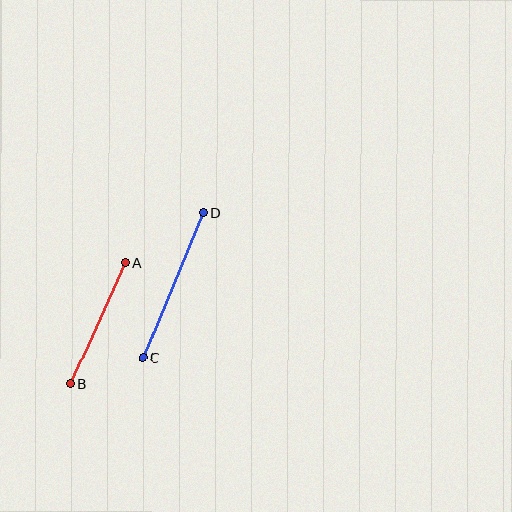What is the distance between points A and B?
The distance is approximately 132 pixels.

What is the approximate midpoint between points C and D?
The midpoint is at approximately (173, 285) pixels.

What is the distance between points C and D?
The distance is approximately 157 pixels.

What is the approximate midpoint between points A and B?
The midpoint is at approximately (98, 324) pixels.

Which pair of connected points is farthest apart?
Points C and D are farthest apart.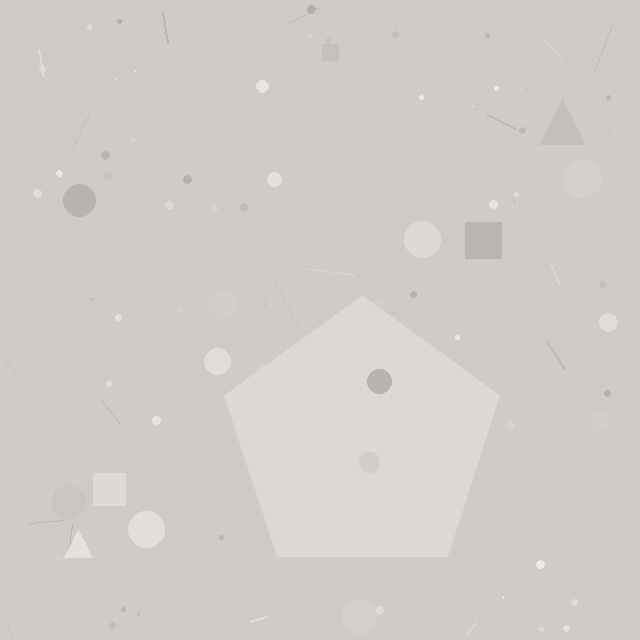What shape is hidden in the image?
A pentagon is hidden in the image.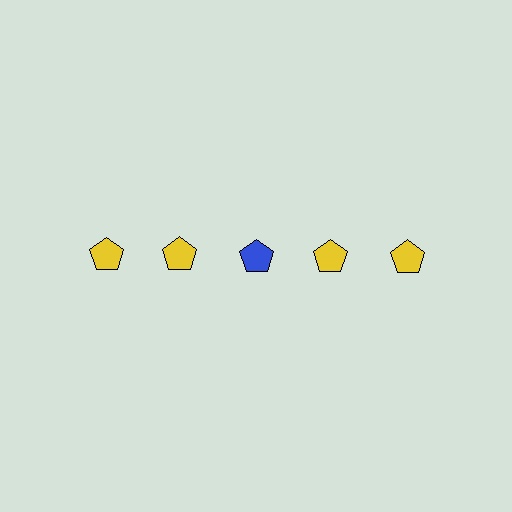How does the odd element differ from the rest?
It has a different color: blue instead of yellow.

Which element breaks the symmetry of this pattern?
The blue pentagon in the top row, center column breaks the symmetry. All other shapes are yellow pentagons.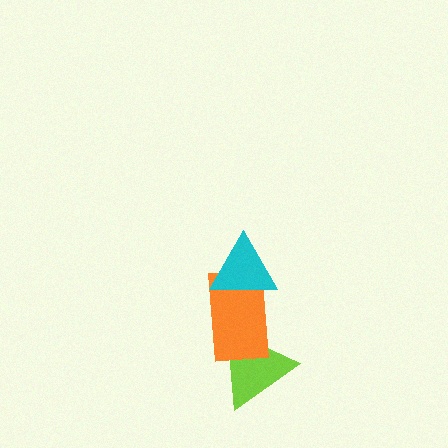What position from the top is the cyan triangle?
The cyan triangle is 1st from the top.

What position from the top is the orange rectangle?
The orange rectangle is 2nd from the top.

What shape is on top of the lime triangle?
The orange rectangle is on top of the lime triangle.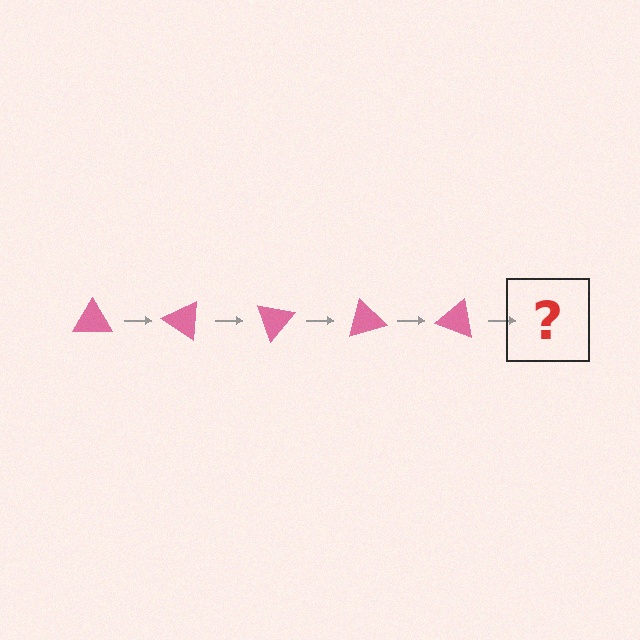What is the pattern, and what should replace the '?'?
The pattern is that the triangle rotates 35 degrees each step. The '?' should be a pink triangle rotated 175 degrees.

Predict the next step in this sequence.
The next step is a pink triangle rotated 175 degrees.